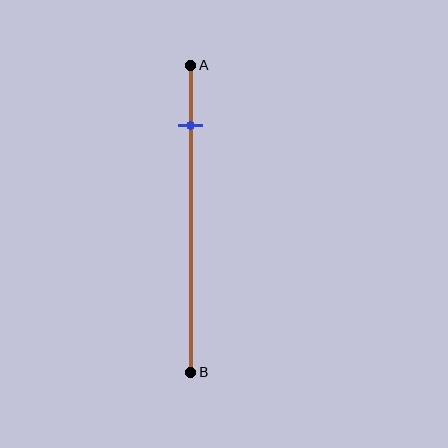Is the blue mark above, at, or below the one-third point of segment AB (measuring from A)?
The blue mark is above the one-third point of segment AB.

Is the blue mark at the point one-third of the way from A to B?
No, the mark is at about 20% from A, not at the 33% one-third point.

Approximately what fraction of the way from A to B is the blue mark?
The blue mark is approximately 20% of the way from A to B.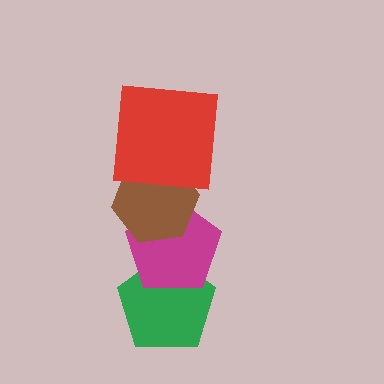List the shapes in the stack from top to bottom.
From top to bottom: the red square, the brown hexagon, the magenta pentagon, the green pentagon.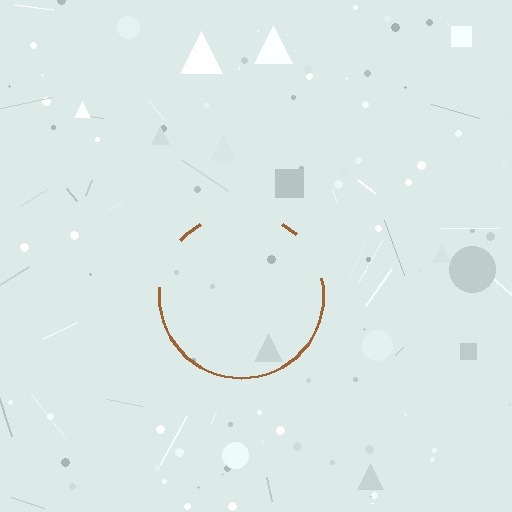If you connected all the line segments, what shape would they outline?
They would outline a circle.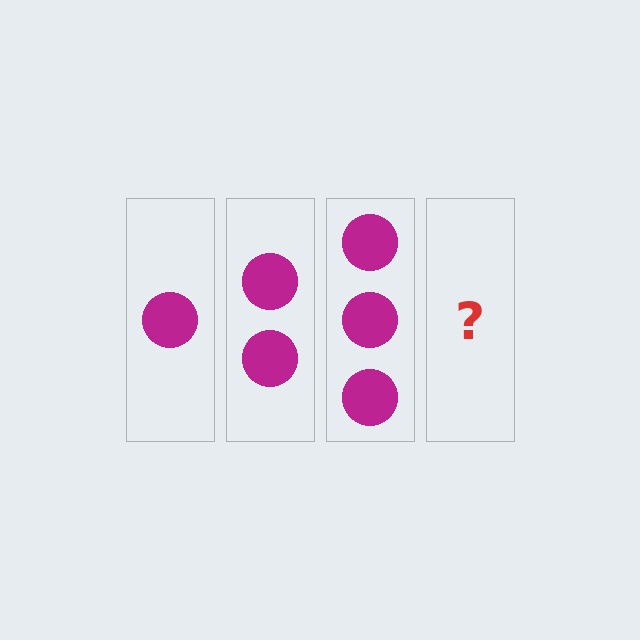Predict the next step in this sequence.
The next step is 4 circles.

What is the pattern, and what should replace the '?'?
The pattern is that each step adds one more circle. The '?' should be 4 circles.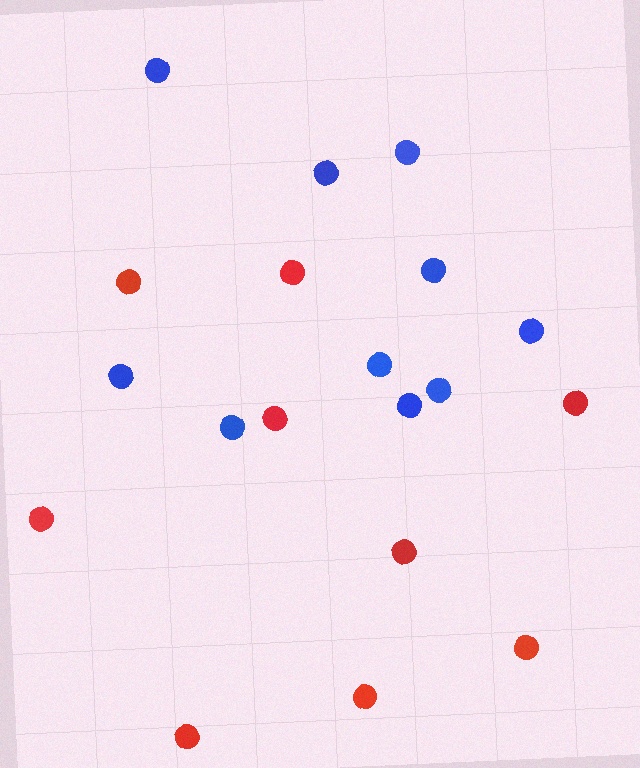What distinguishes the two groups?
There are 2 groups: one group of red circles (9) and one group of blue circles (10).